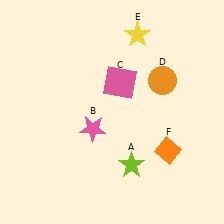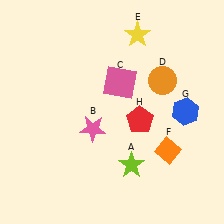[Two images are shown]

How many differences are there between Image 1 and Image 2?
There are 2 differences between the two images.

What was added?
A blue hexagon (G), a red pentagon (H) were added in Image 2.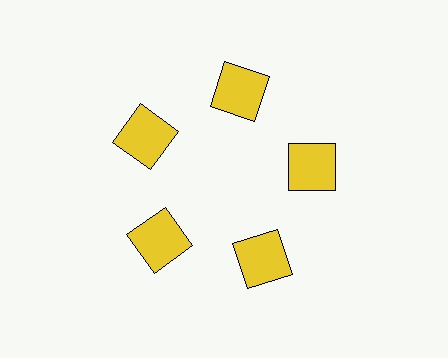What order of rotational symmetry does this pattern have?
This pattern has 5-fold rotational symmetry.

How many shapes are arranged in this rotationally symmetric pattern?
There are 5 shapes, arranged in 5 groups of 1.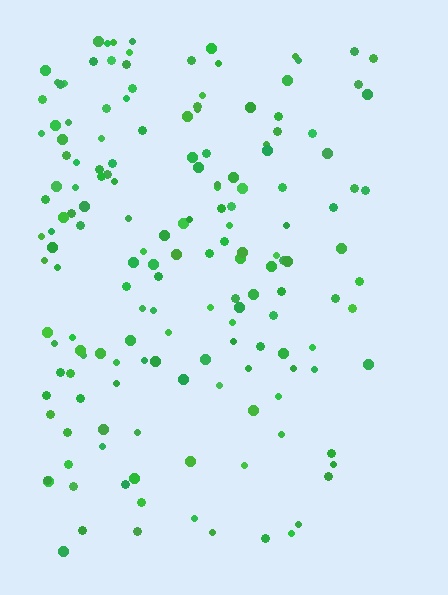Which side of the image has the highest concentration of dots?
The left.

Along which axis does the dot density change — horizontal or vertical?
Horizontal.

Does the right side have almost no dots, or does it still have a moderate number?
Still a moderate number, just noticeably fewer than the left.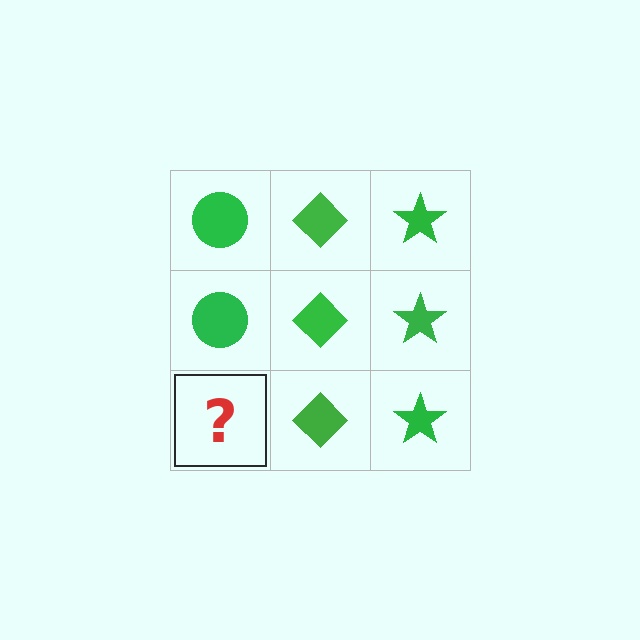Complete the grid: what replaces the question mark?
The question mark should be replaced with a green circle.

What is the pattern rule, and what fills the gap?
The rule is that each column has a consistent shape. The gap should be filled with a green circle.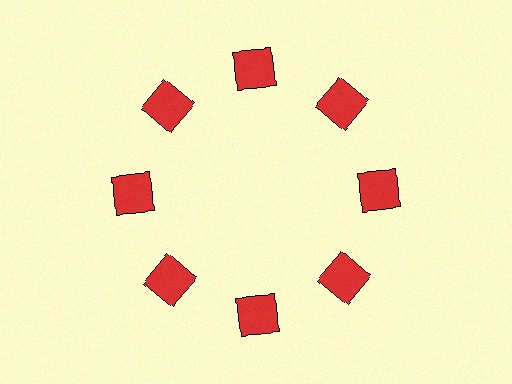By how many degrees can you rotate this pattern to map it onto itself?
The pattern maps onto itself every 45 degrees of rotation.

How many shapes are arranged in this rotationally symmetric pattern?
There are 8 shapes, arranged in 8 groups of 1.